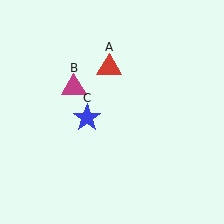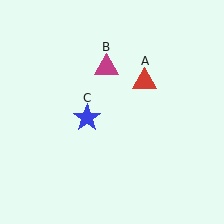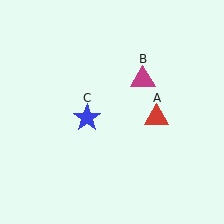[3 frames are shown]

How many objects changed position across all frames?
2 objects changed position: red triangle (object A), magenta triangle (object B).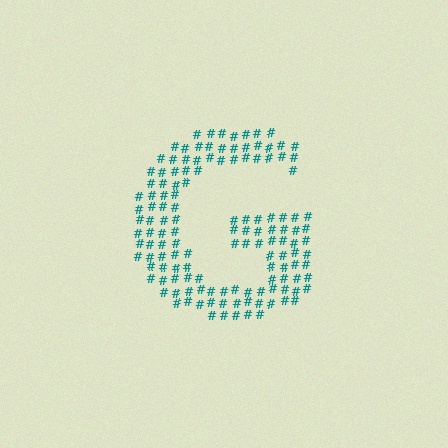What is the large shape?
The large shape is the letter G.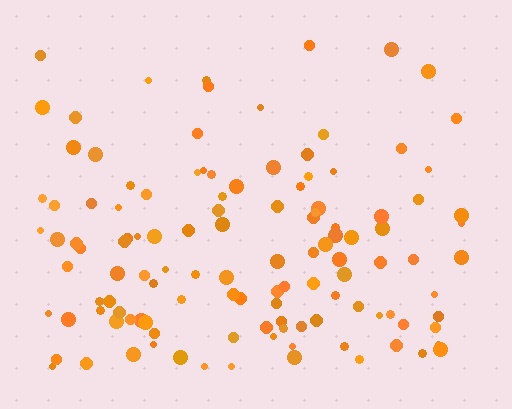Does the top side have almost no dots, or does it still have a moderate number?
Still a moderate number, just noticeably fewer than the bottom.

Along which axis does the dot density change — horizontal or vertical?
Vertical.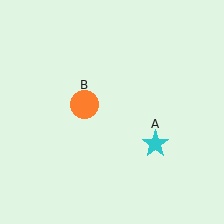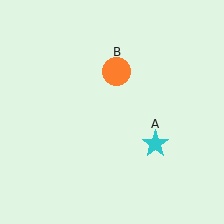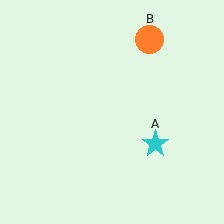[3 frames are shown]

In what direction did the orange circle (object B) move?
The orange circle (object B) moved up and to the right.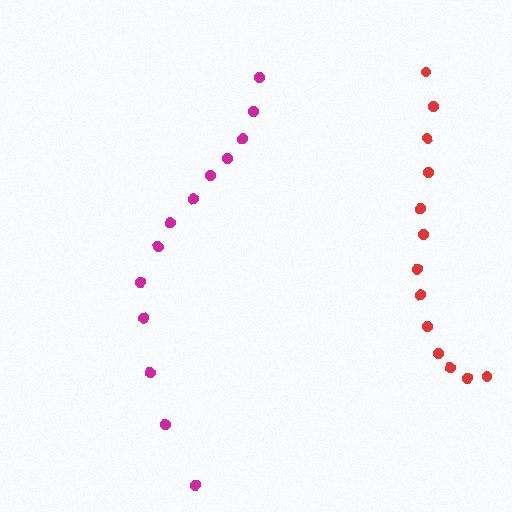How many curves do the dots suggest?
There are 2 distinct paths.